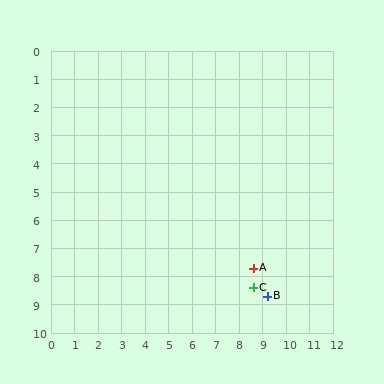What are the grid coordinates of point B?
Point B is at approximately (9.2, 8.7).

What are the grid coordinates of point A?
Point A is at approximately (8.6, 7.7).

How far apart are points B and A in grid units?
Points B and A are about 1.2 grid units apart.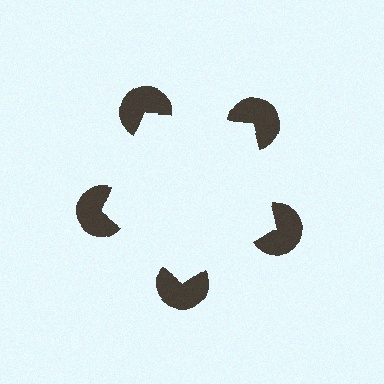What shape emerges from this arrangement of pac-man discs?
An illusory pentagon — its edges are inferred from the aligned wedge cuts in the pac-man discs, not physically drawn.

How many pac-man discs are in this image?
There are 5 — one at each vertex of the illusory pentagon.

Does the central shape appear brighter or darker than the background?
It typically appears slightly brighter than the background, even though no actual brightness change is drawn.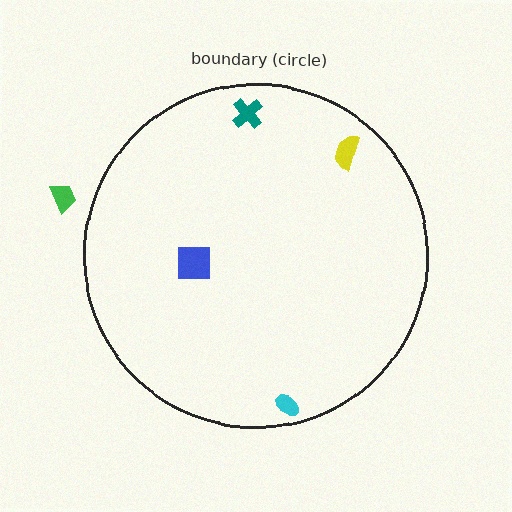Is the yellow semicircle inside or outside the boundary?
Inside.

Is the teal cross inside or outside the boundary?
Inside.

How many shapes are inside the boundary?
4 inside, 1 outside.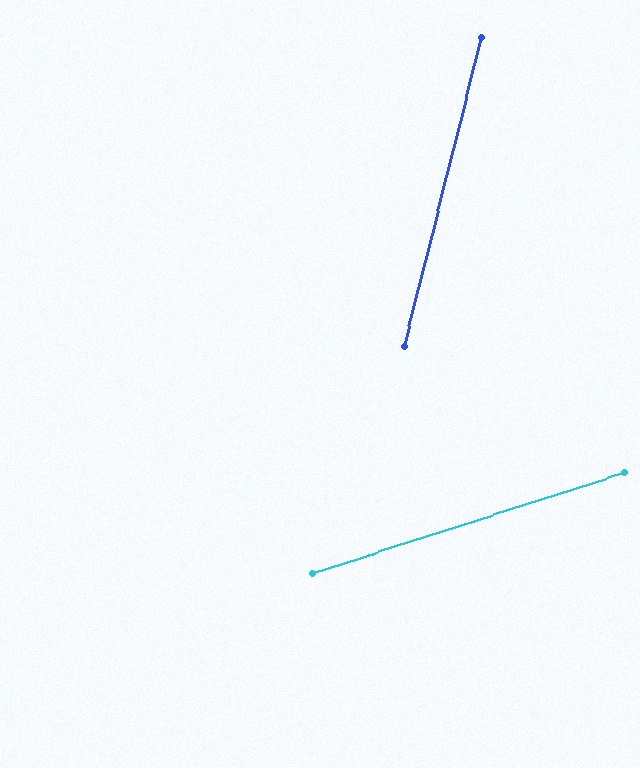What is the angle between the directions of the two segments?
Approximately 58 degrees.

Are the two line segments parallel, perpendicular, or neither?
Neither parallel nor perpendicular — they differ by about 58°.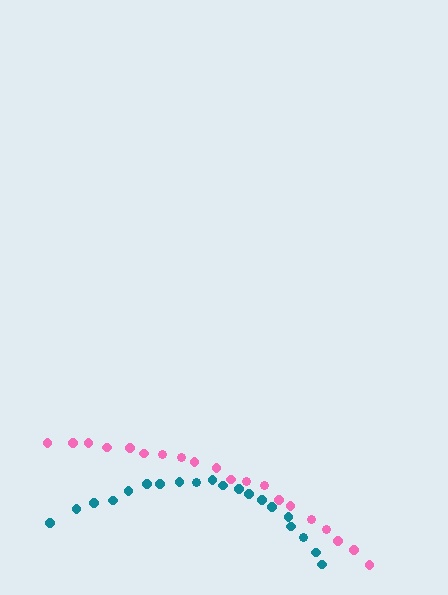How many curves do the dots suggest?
There are 2 distinct paths.